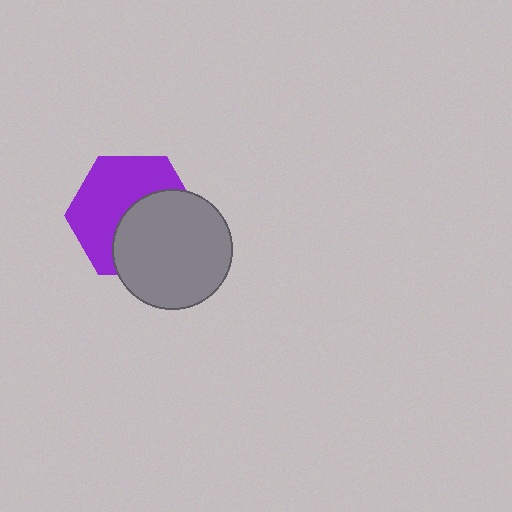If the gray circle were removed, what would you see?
You would see the complete purple hexagon.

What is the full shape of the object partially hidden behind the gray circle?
The partially hidden object is a purple hexagon.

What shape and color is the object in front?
The object in front is a gray circle.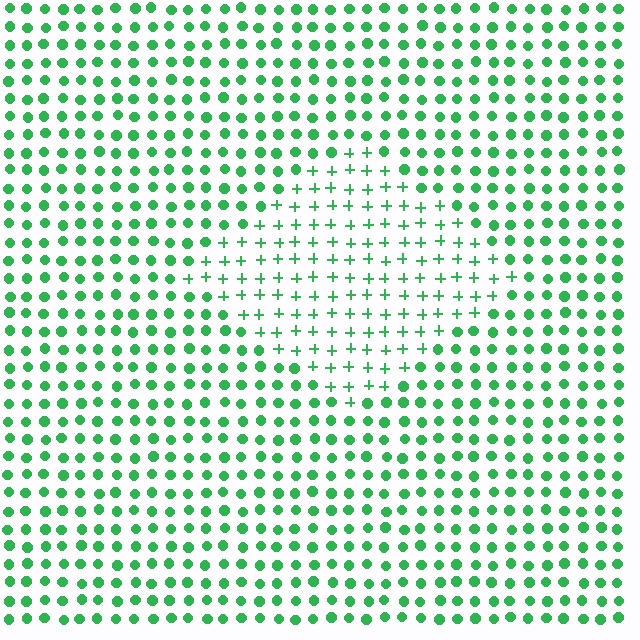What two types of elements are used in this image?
The image uses plus signs inside the diamond region and circles outside it.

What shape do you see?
I see a diamond.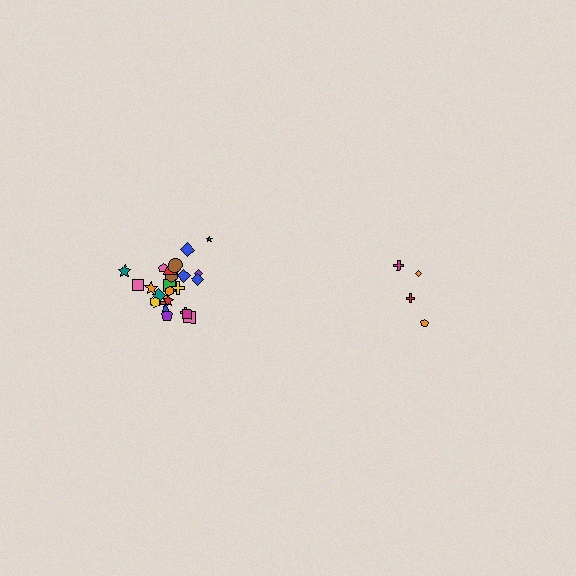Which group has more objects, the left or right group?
The left group.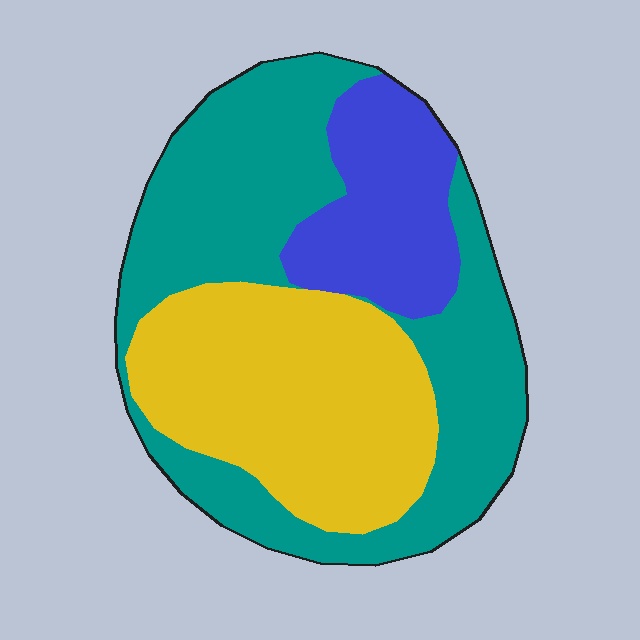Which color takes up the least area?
Blue, at roughly 20%.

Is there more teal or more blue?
Teal.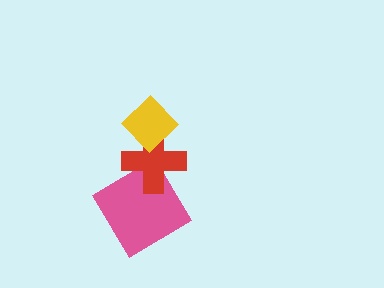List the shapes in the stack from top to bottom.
From top to bottom: the yellow diamond, the red cross, the pink diamond.